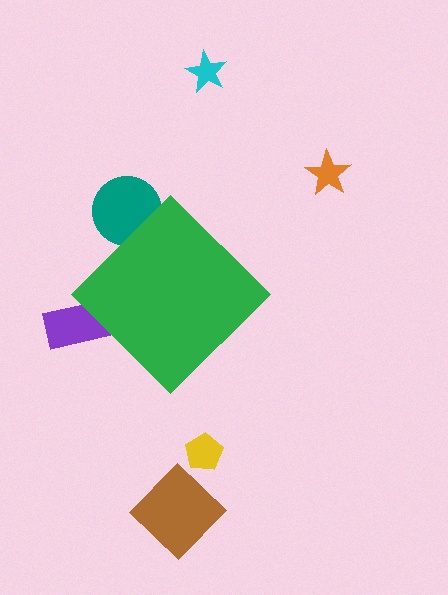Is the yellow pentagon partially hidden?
No, the yellow pentagon is fully visible.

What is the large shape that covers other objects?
A green diamond.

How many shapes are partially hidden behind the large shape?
2 shapes are partially hidden.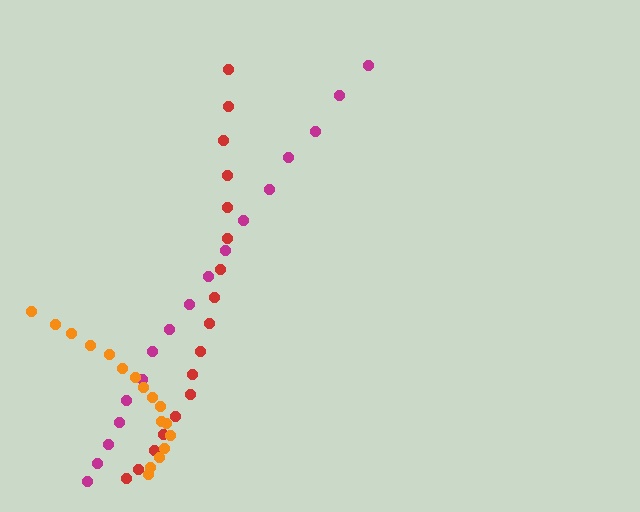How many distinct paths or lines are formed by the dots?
There are 3 distinct paths.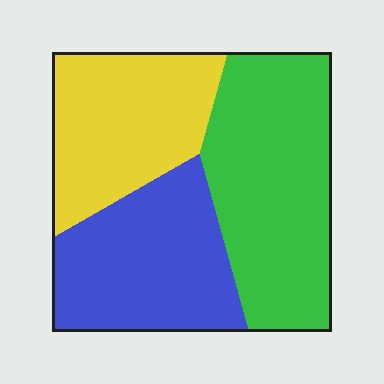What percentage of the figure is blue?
Blue covers 31% of the figure.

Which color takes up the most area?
Green, at roughly 40%.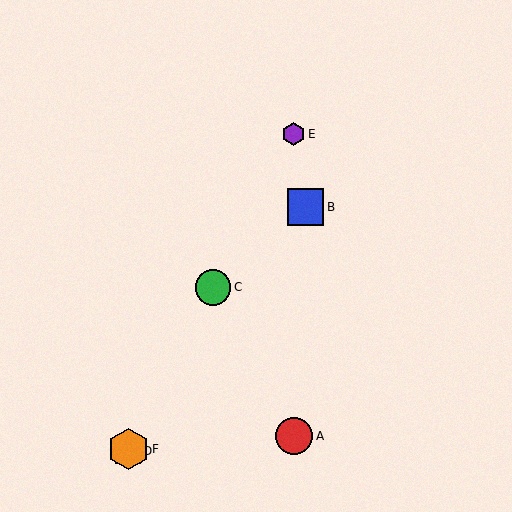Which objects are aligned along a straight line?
Objects C, D, E, F are aligned along a straight line.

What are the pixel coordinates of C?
Object C is at (213, 287).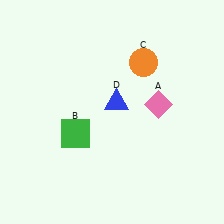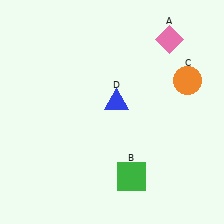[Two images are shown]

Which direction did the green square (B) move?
The green square (B) moved right.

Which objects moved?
The objects that moved are: the pink diamond (A), the green square (B), the orange circle (C).